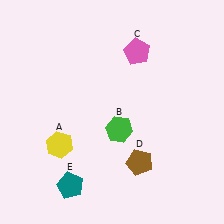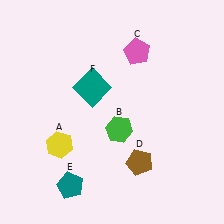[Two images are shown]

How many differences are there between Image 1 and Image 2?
There is 1 difference between the two images.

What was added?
A teal square (F) was added in Image 2.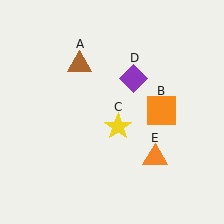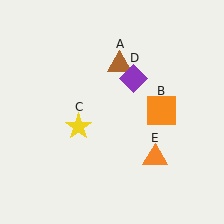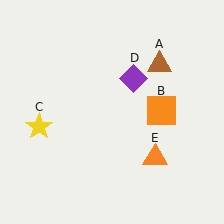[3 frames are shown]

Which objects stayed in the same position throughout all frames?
Orange square (object B) and purple diamond (object D) and orange triangle (object E) remained stationary.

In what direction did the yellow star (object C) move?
The yellow star (object C) moved left.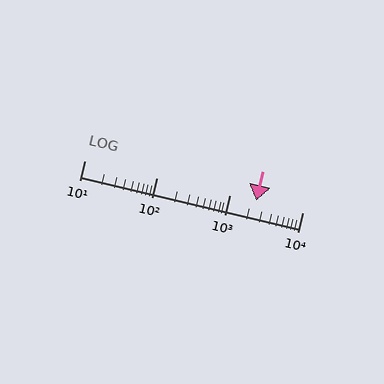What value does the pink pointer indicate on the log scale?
The pointer indicates approximately 2300.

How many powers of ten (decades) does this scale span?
The scale spans 3 decades, from 10 to 10000.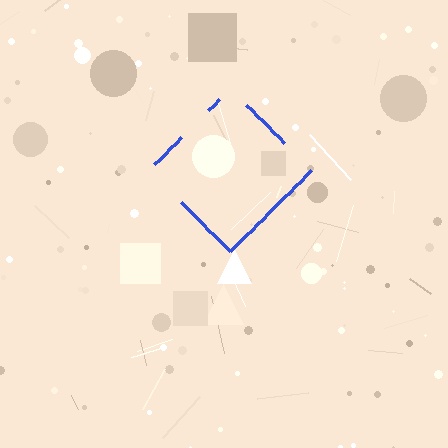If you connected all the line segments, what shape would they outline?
They would outline a diamond.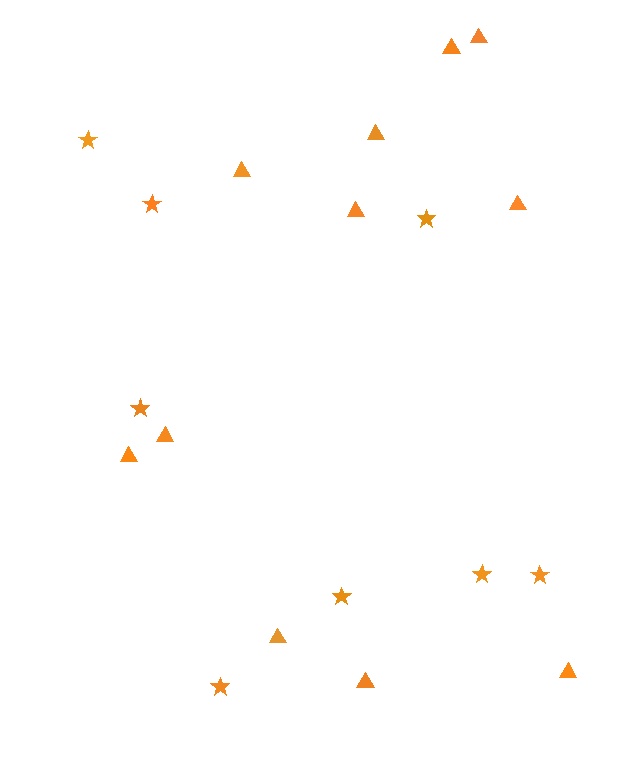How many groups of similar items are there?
There are 2 groups: one group of triangles (11) and one group of stars (8).